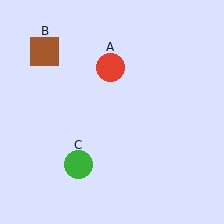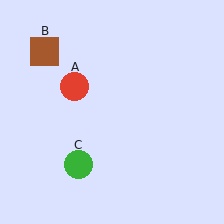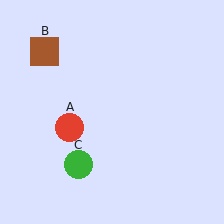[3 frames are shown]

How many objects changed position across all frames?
1 object changed position: red circle (object A).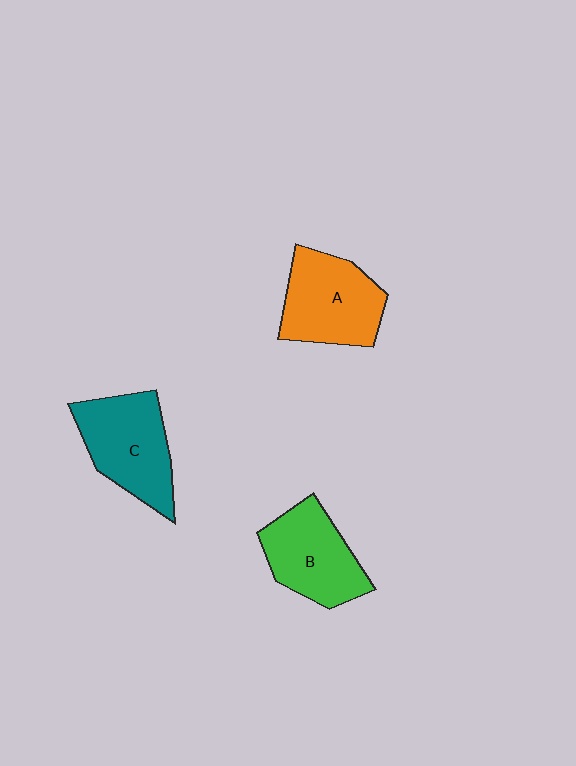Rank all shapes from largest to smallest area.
From largest to smallest: C (teal), A (orange), B (green).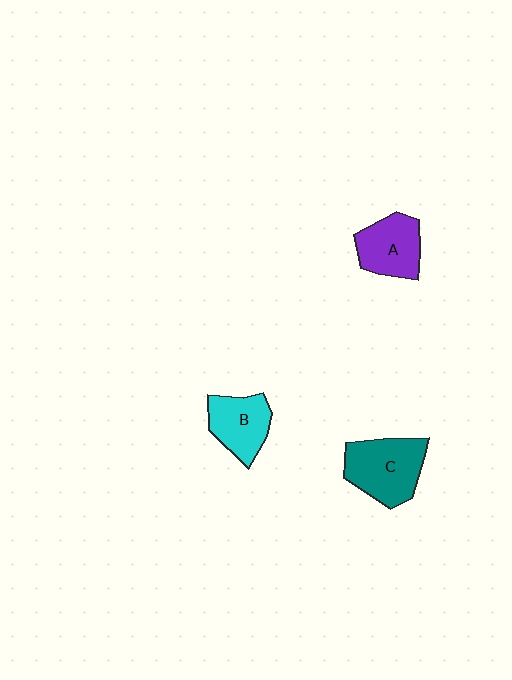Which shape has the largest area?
Shape C (teal).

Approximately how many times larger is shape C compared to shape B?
Approximately 1.3 times.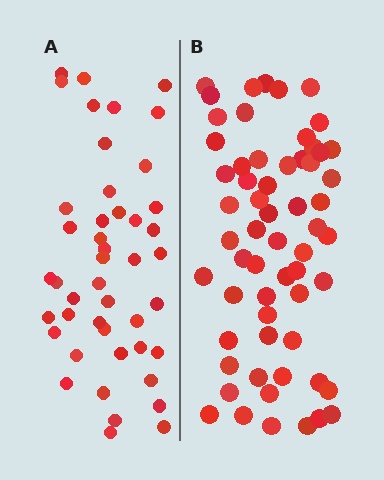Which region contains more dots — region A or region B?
Region B (the right region) has more dots.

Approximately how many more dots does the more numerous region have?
Region B has approximately 15 more dots than region A.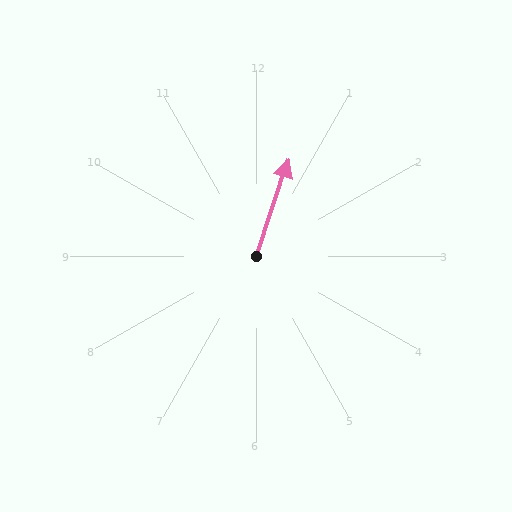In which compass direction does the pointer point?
North.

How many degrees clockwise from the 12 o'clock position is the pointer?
Approximately 19 degrees.